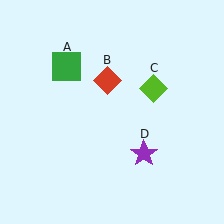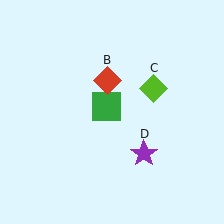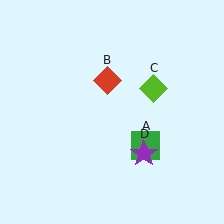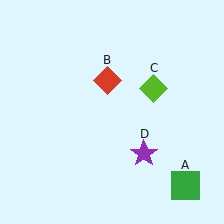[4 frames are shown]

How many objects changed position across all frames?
1 object changed position: green square (object A).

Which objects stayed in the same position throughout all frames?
Red diamond (object B) and lime diamond (object C) and purple star (object D) remained stationary.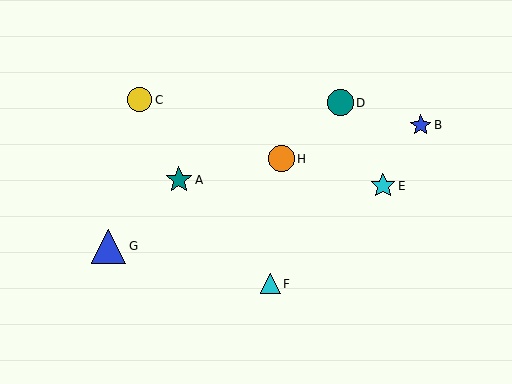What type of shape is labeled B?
Shape B is a blue star.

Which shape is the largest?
The blue triangle (labeled G) is the largest.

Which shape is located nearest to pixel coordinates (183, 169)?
The teal star (labeled A) at (179, 180) is nearest to that location.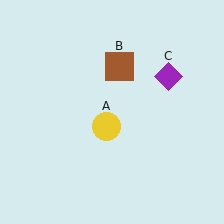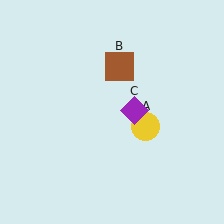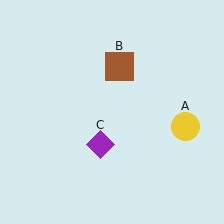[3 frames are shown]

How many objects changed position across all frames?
2 objects changed position: yellow circle (object A), purple diamond (object C).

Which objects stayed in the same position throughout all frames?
Brown square (object B) remained stationary.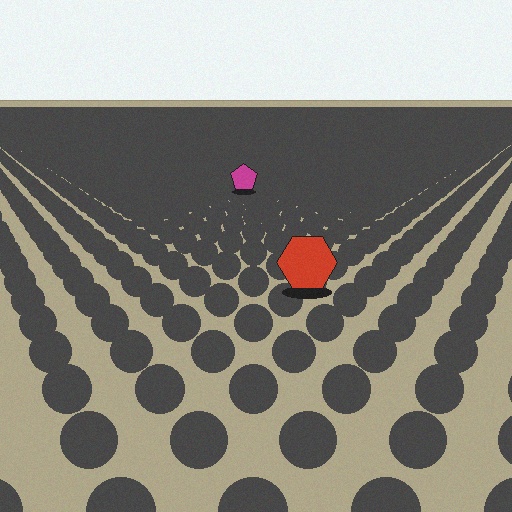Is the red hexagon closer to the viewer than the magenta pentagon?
Yes. The red hexagon is closer — you can tell from the texture gradient: the ground texture is coarser near it.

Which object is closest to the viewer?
The red hexagon is closest. The texture marks near it are larger and more spread out.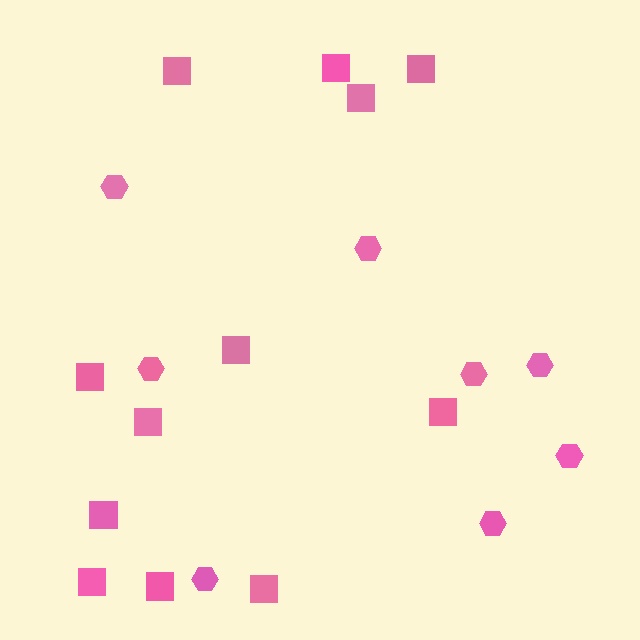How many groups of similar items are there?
There are 2 groups: one group of hexagons (8) and one group of squares (12).